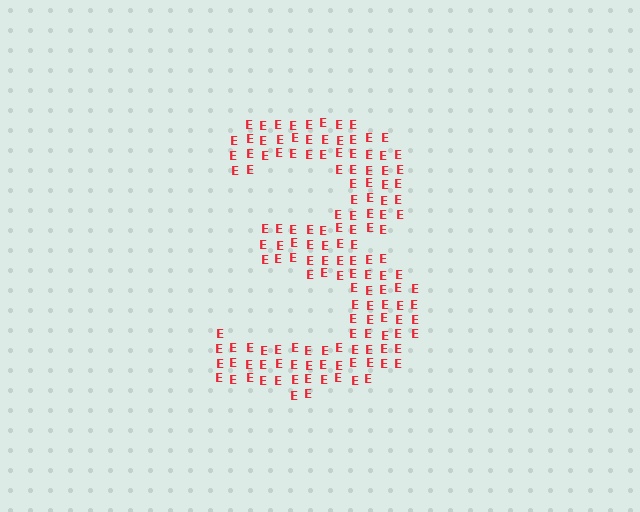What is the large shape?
The large shape is the digit 3.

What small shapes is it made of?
It is made of small letter E's.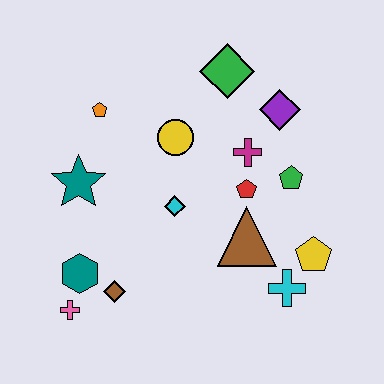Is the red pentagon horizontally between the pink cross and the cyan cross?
Yes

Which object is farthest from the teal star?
The yellow pentagon is farthest from the teal star.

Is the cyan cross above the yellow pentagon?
No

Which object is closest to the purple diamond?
The magenta cross is closest to the purple diamond.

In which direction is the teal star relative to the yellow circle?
The teal star is to the left of the yellow circle.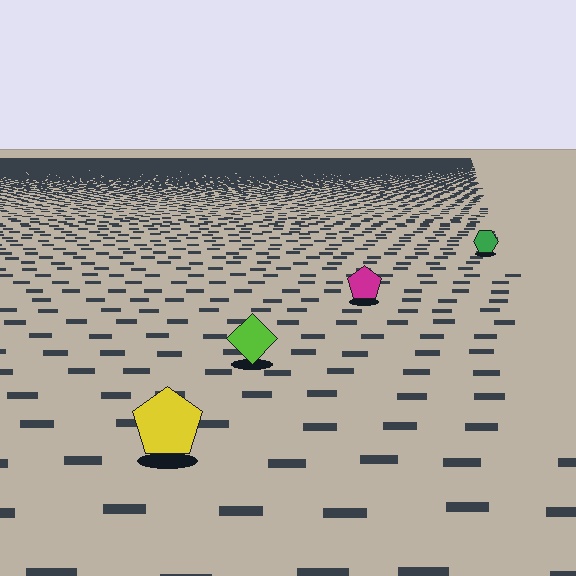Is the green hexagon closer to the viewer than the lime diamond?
No. The lime diamond is closer — you can tell from the texture gradient: the ground texture is coarser near it.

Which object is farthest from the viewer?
The green hexagon is farthest from the viewer. It appears smaller and the ground texture around it is denser.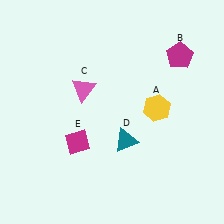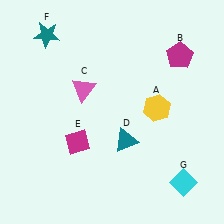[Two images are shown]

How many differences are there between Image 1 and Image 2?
There are 2 differences between the two images.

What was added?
A teal star (F), a cyan diamond (G) were added in Image 2.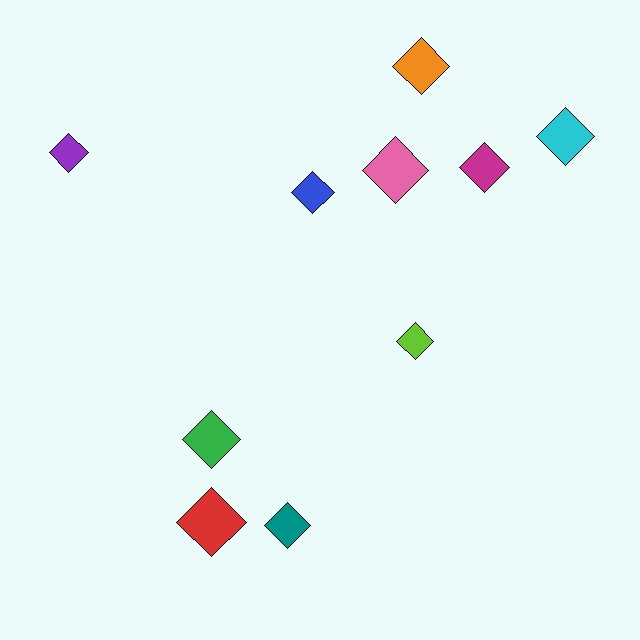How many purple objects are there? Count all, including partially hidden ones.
There is 1 purple object.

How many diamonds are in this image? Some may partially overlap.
There are 10 diamonds.